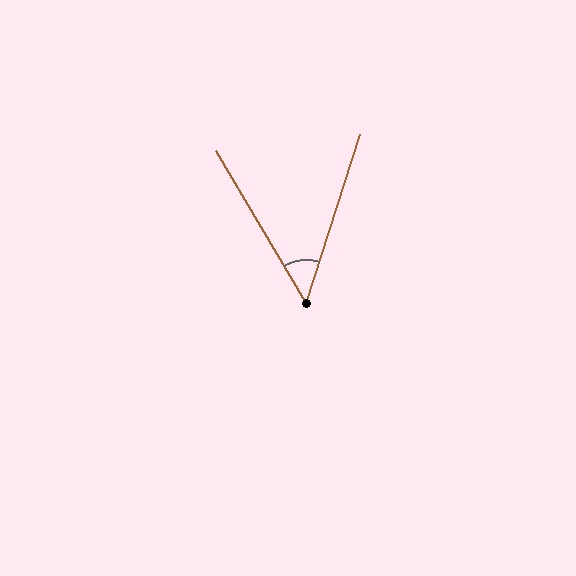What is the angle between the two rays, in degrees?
Approximately 48 degrees.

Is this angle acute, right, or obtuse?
It is acute.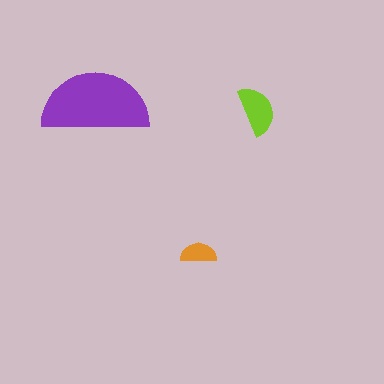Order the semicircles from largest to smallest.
the purple one, the lime one, the orange one.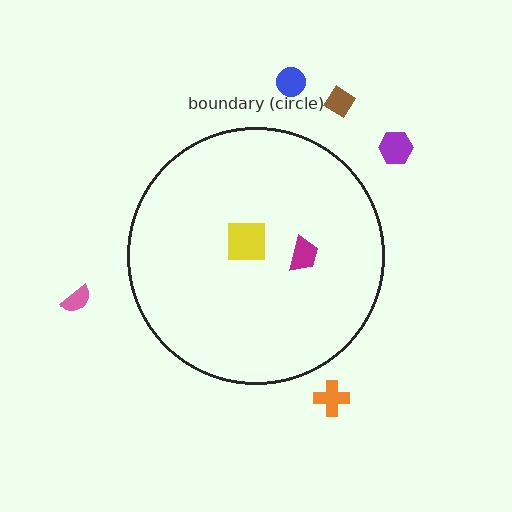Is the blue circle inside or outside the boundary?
Outside.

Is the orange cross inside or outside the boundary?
Outside.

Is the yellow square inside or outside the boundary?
Inside.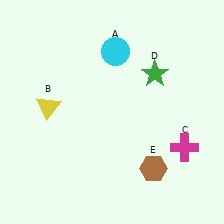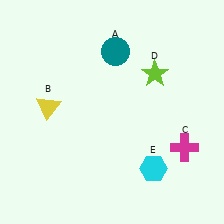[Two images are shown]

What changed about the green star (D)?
In Image 1, D is green. In Image 2, it changed to lime.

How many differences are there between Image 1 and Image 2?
There are 3 differences between the two images.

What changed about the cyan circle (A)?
In Image 1, A is cyan. In Image 2, it changed to teal.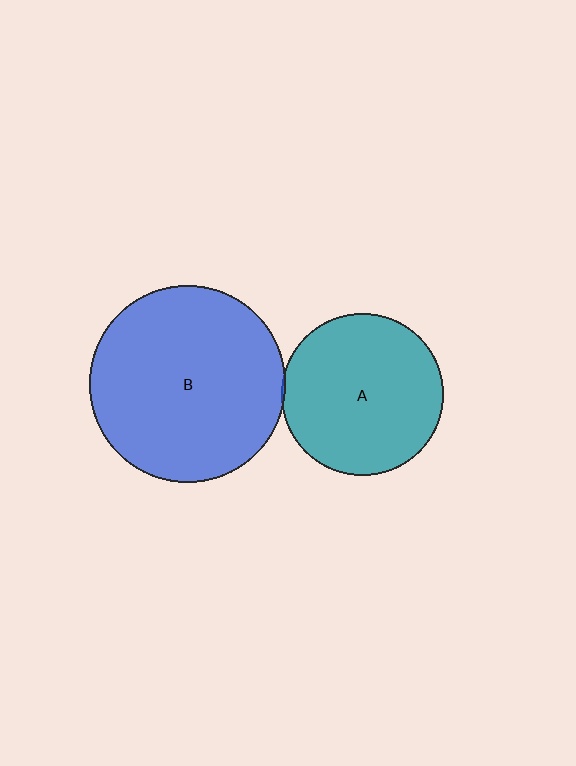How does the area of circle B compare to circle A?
Approximately 1.5 times.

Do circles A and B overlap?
Yes.